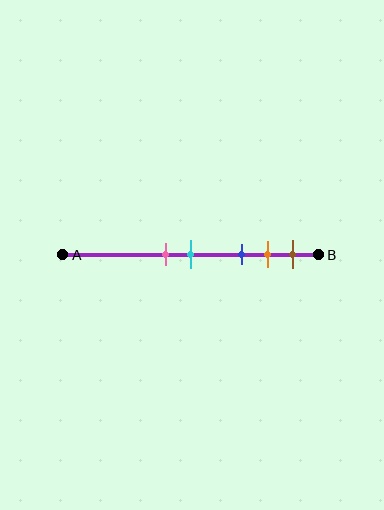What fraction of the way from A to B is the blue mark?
The blue mark is approximately 70% (0.7) of the way from A to B.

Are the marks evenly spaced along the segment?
No, the marks are not evenly spaced.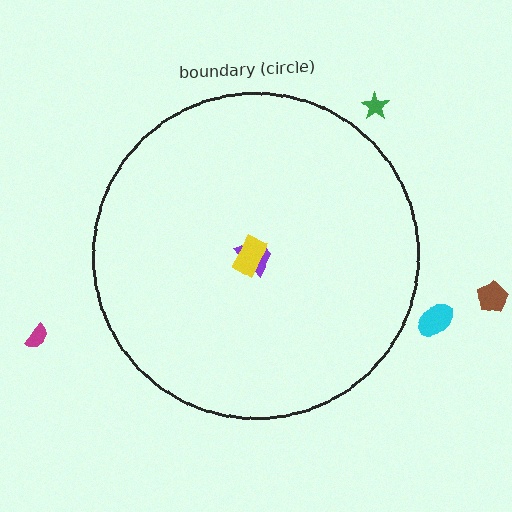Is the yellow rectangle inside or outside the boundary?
Inside.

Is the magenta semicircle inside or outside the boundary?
Outside.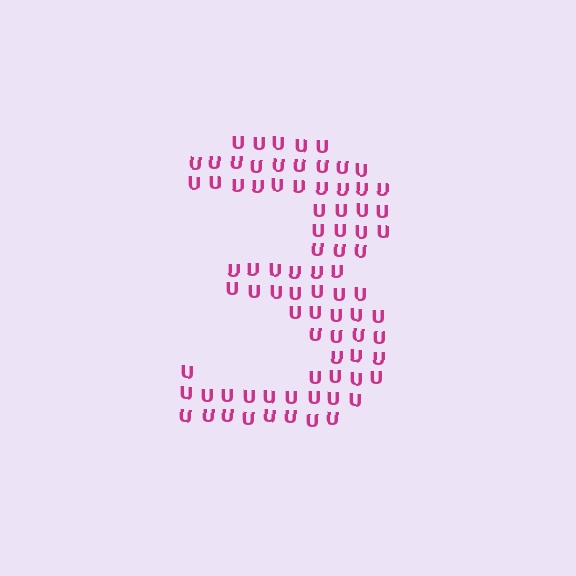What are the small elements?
The small elements are letter U's.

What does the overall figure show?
The overall figure shows the digit 3.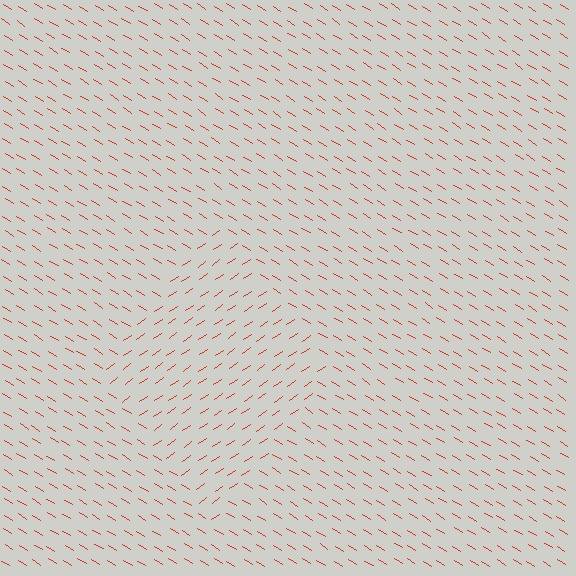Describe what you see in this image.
The image is filled with small red line segments. A diamond region in the image has lines oriented differently from the surrounding lines, creating a visible texture boundary.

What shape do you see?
I see a diamond.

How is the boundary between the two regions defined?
The boundary is defined purely by a change in line orientation (approximately 67 degrees difference). All lines are the same color and thickness.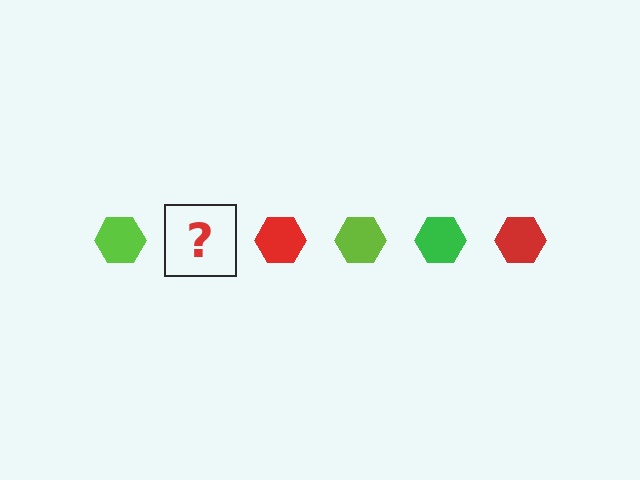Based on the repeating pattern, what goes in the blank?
The blank should be a green hexagon.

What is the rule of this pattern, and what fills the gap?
The rule is that the pattern cycles through lime, green, red hexagons. The gap should be filled with a green hexagon.